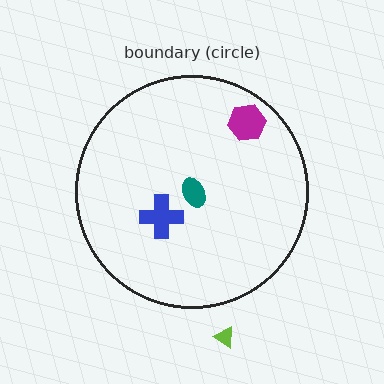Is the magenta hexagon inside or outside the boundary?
Inside.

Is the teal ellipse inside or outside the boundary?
Inside.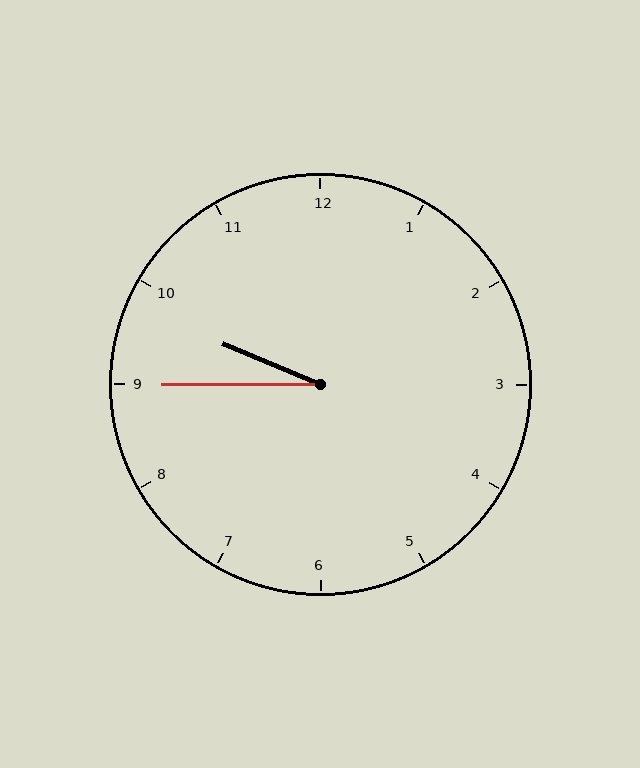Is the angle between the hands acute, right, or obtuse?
It is acute.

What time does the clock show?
9:45.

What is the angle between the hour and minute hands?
Approximately 22 degrees.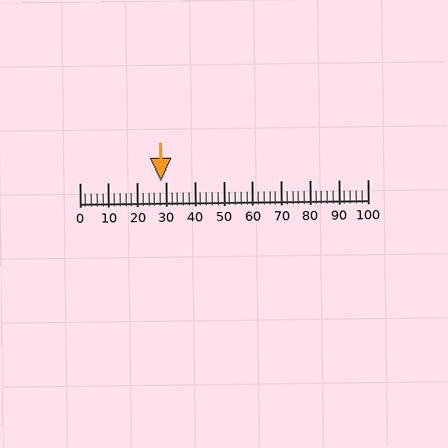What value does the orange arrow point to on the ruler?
The orange arrow points to approximately 28.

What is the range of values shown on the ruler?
The ruler shows values from 0 to 100.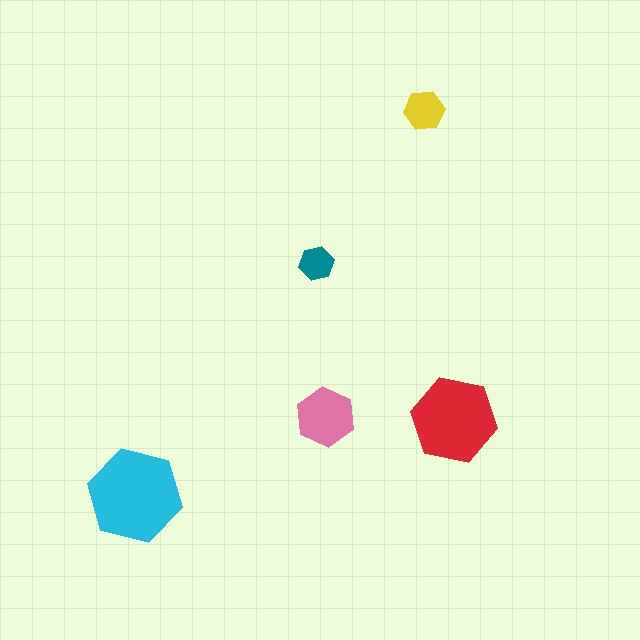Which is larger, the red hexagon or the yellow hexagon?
The red one.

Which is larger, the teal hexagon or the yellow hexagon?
The yellow one.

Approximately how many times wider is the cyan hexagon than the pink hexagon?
About 1.5 times wider.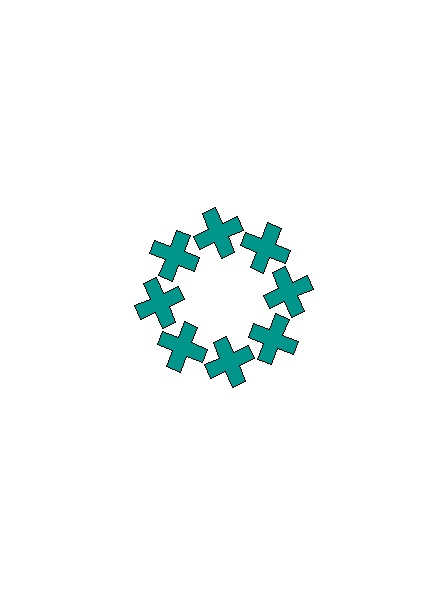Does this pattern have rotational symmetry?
Yes, this pattern has 8-fold rotational symmetry. It looks the same after rotating 45 degrees around the center.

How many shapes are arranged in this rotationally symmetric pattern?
There are 8 shapes, arranged in 8 groups of 1.